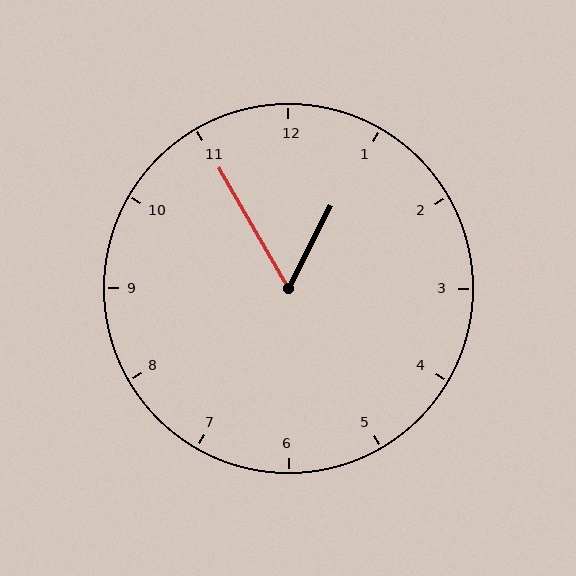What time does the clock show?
12:55.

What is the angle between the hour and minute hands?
Approximately 58 degrees.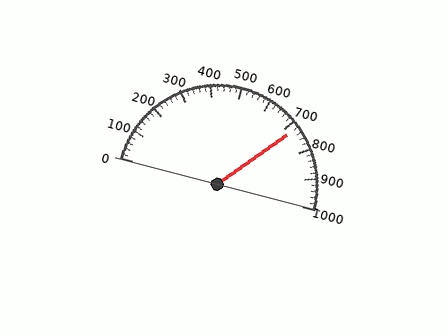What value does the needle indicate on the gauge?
The needle indicates approximately 720.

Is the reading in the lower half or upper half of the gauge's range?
The reading is in the upper half of the range (0 to 1000).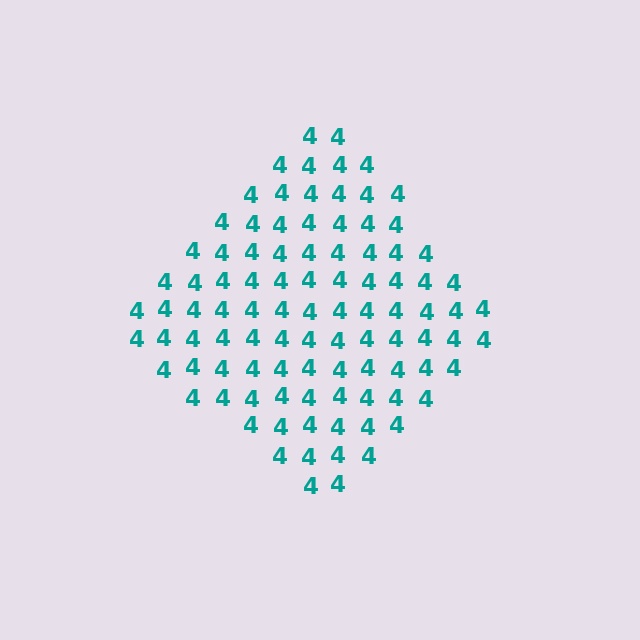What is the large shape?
The large shape is a diamond.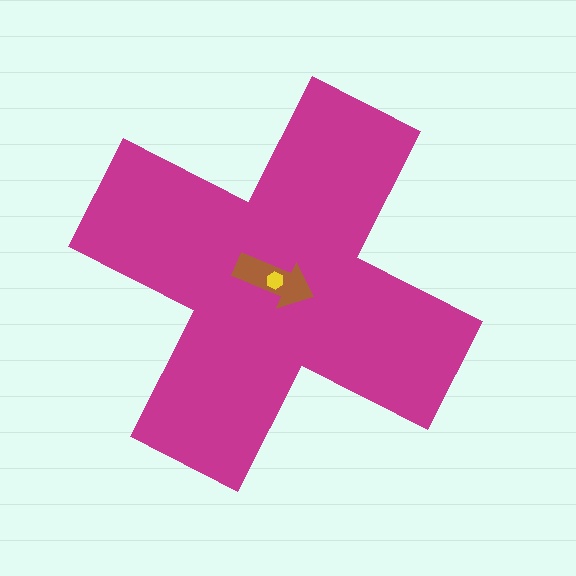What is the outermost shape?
The magenta cross.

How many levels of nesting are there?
3.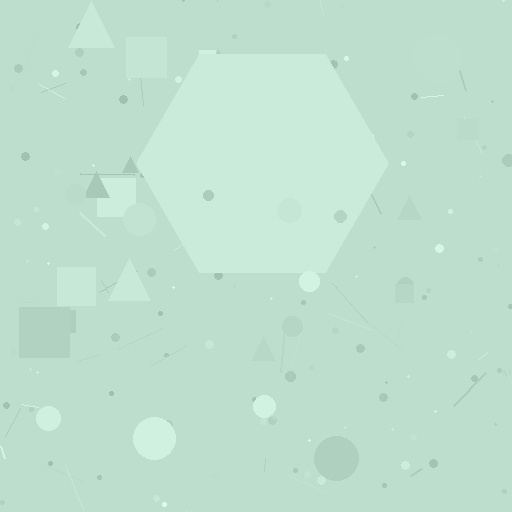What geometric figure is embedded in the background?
A hexagon is embedded in the background.